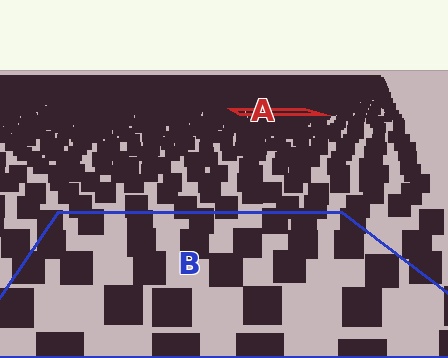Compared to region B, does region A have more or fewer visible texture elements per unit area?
Region A has more texture elements per unit area — they are packed more densely because it is farther away.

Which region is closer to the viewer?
Region B is closer. The texture elements there are larger and more spread out.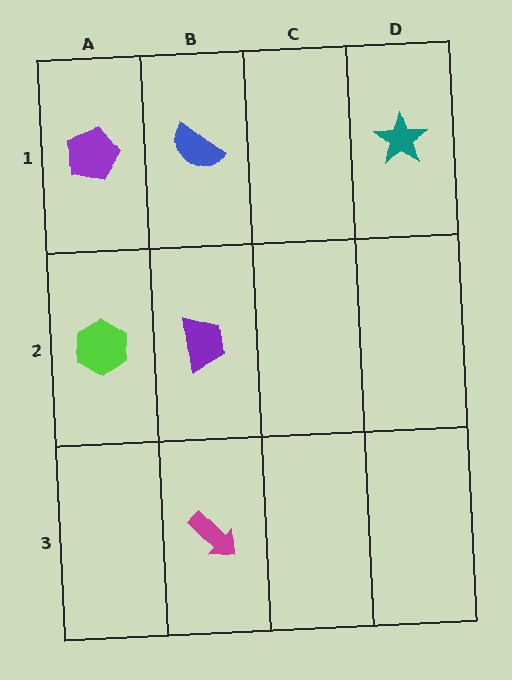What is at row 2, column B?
A purple trapezoid.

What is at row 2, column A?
A lime hexagon.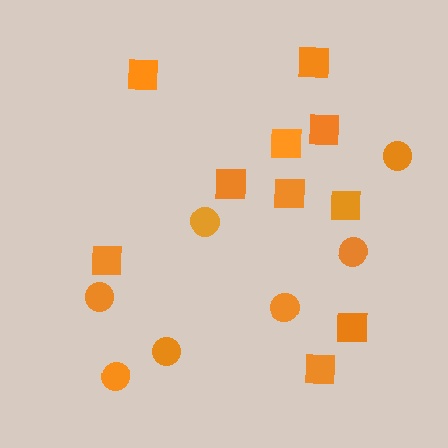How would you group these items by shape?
There are 2 groups: one group of squares (10) and one group of circles (7).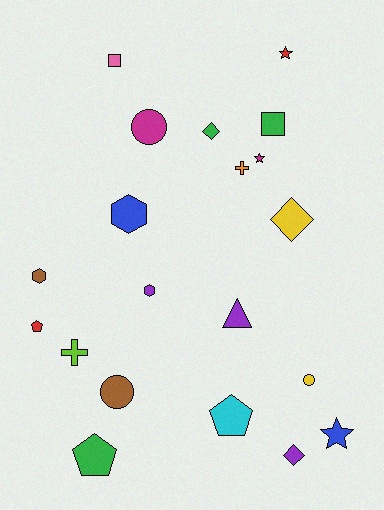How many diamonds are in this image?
There are 3 diamonds.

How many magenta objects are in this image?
There are 2 magenta objects.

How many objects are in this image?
There are 20 objects.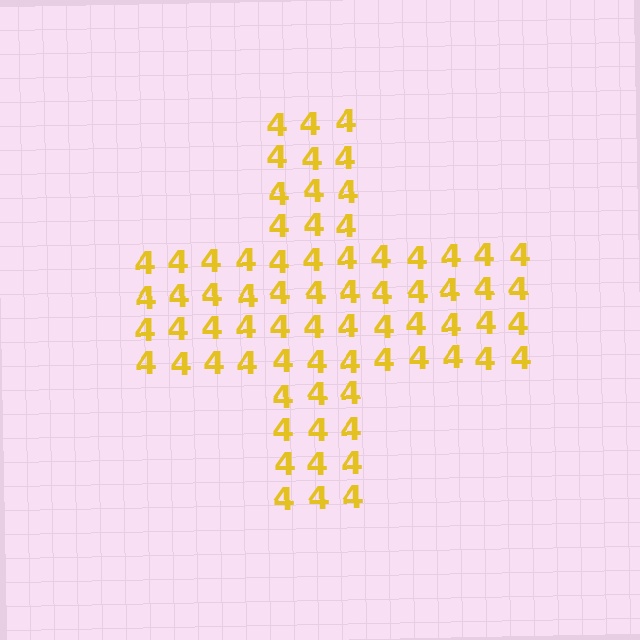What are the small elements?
The small elements are digit 4's.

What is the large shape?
The large shape is a cross.